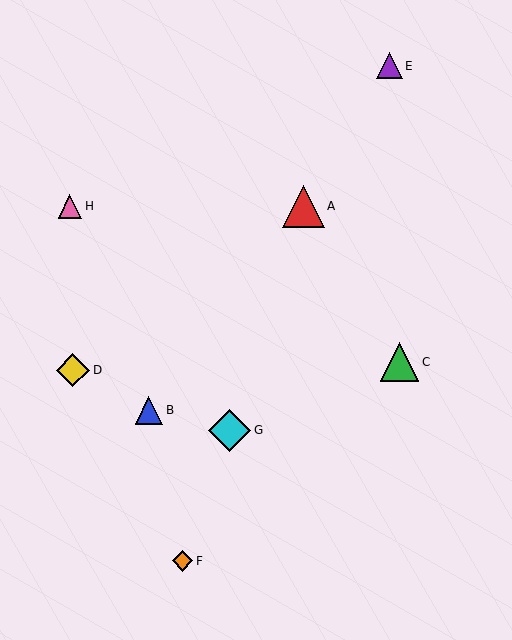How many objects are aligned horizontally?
2 objects (A, H) are aligned horizontally.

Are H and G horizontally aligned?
No, H is at y≈206 and G is at y≈430.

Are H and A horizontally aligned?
Yes, both are at y≈206.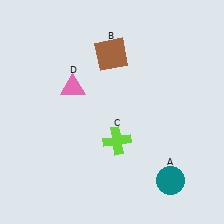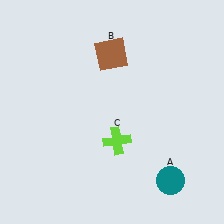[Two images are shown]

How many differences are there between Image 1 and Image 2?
There is 1 difference between the two images.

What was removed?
The pink triangle (D) was removed in Image 2.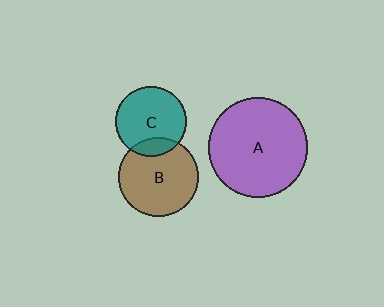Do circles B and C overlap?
Yes.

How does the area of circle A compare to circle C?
Approximately 2.0 times.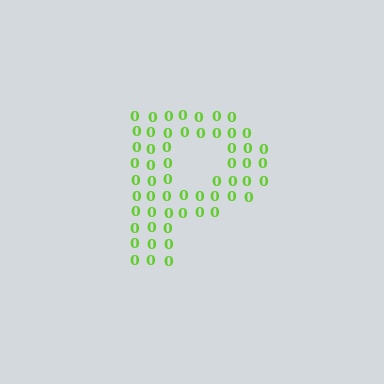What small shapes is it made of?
It is made of small digit 0's.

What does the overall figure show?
The overall figure shows the letter P.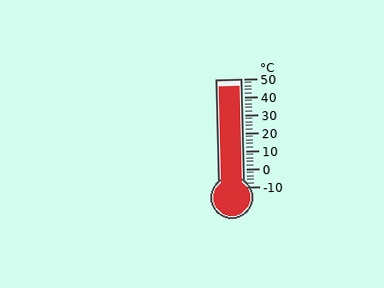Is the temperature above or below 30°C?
The temperature is above 30°C.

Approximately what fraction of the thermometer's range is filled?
The thermometer is filled to approximately 95% of its range.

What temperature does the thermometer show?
The thermometer shows approximately 46°C.